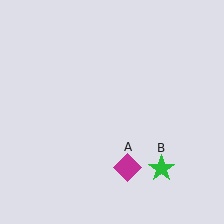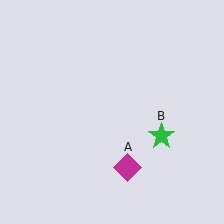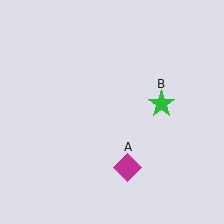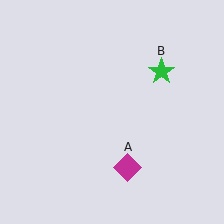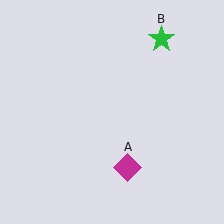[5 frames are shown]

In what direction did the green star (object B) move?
The green star (object B) moved up.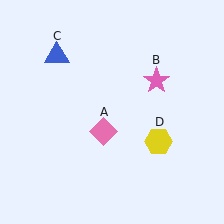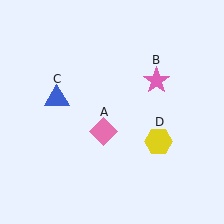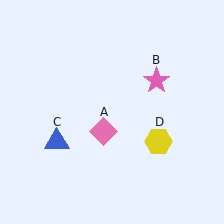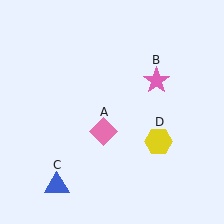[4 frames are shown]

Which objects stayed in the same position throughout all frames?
Pink diamond (object A) and pink star (object B) and yellow hexagon (object D) remained stationary.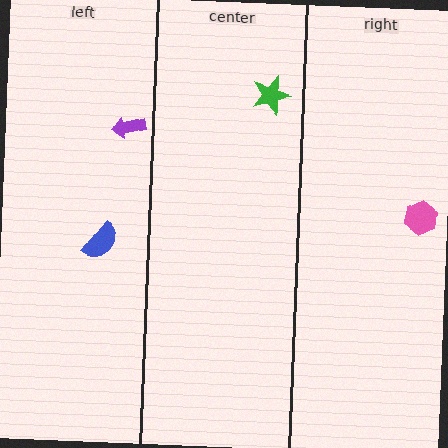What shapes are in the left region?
The purple arrow, the blue semicircle.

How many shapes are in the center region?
1.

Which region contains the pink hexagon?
The right region.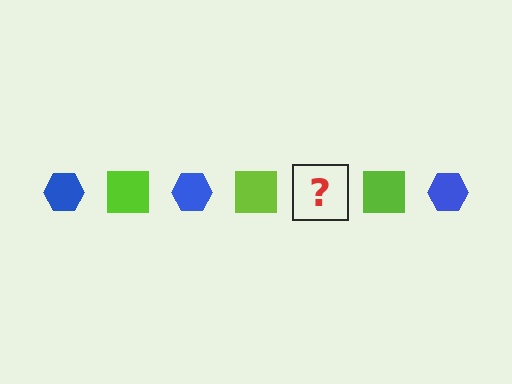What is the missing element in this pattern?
The missing element is a blue hexagon.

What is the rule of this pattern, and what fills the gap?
The rule is that the pattern alternates between blue hexagon and lime square. The gap should be filled with a blue hexagon.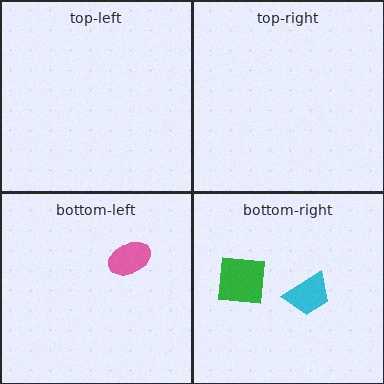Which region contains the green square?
The bottom-right region.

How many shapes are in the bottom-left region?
1.